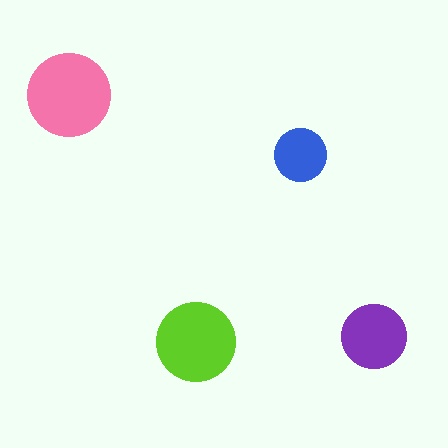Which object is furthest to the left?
The pink circle is leftmost.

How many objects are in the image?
There are 4 objects in the image.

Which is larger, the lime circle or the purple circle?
The lime one.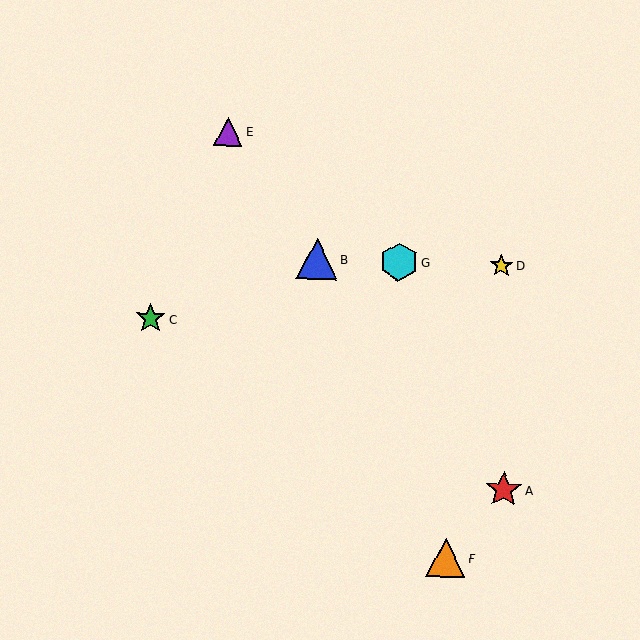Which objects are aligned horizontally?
Objects B, D, G are aligned horizontally.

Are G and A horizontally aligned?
No, G is at y≈262 and A is at y≈490.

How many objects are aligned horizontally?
3 objects (B, D, G) are aligned horizontally.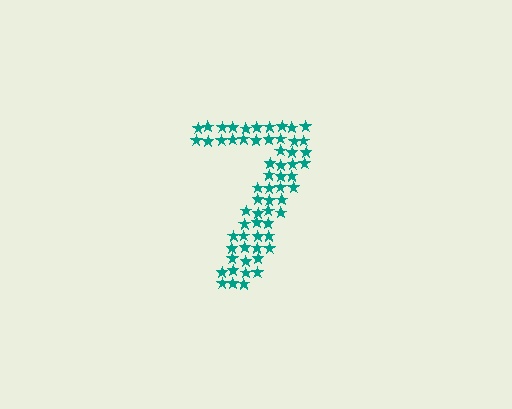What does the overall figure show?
The overall figure shows the digit 7.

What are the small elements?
The small elements are stars.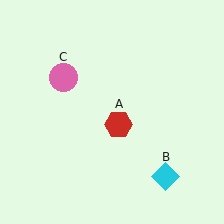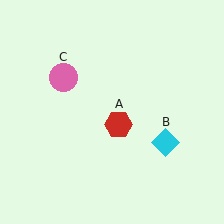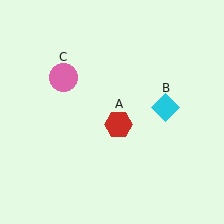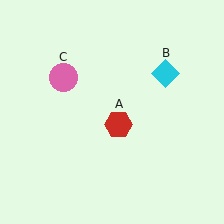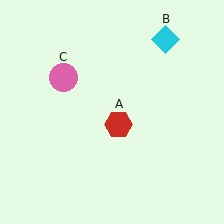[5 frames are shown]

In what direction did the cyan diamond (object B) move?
The cyan diamond (object B) moved up.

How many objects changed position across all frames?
1 object changed position: cyan diamond (object B).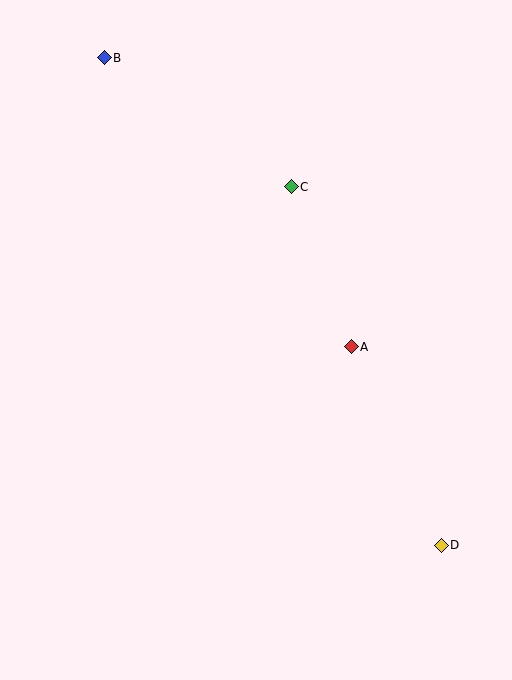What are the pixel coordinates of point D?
Point D is at (441, 545).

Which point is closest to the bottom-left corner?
Point D is closest to the bottom-left corner.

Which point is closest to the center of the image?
Point A at (351, 347) is closest to the center.